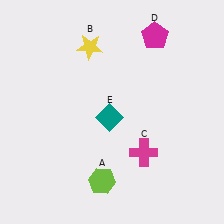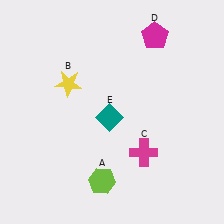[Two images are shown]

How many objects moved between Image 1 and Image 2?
1 object moved between the two images.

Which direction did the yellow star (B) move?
The yellow star (B) moved down.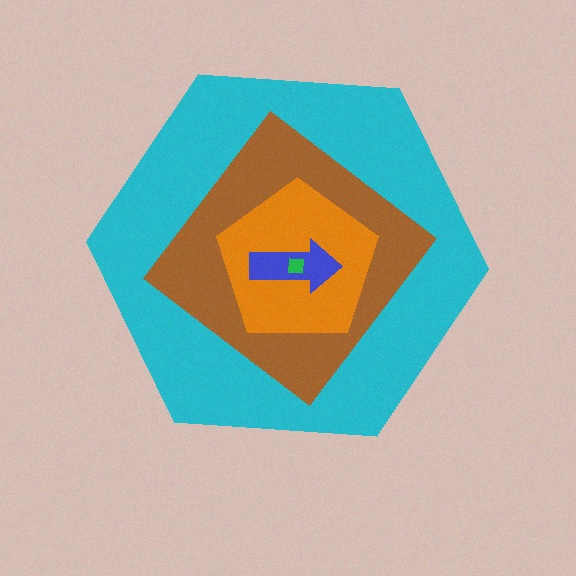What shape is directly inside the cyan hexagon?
The brown diamond.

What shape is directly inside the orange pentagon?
The blue arrow.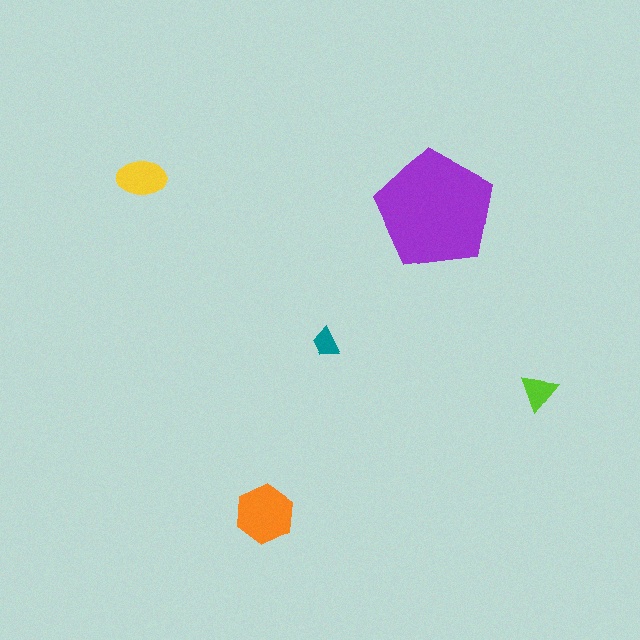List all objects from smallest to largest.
The teal trapezoid, the lime triangle, the yellow ellipse, the orange hexagon, the purple pentagon.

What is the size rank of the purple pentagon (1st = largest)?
1st.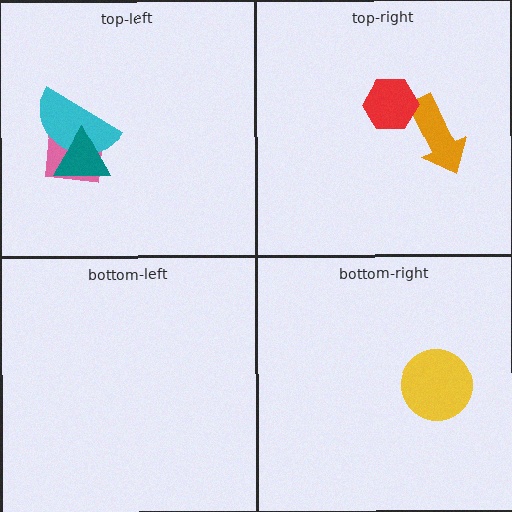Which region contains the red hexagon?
The top-right region.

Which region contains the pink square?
The top-left region.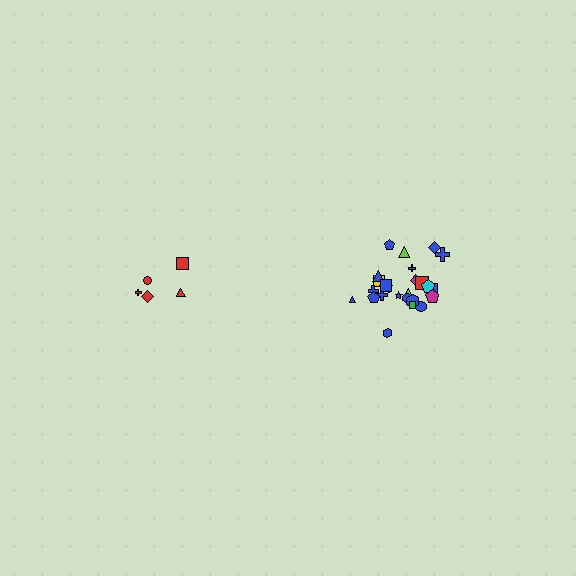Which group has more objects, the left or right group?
The right group.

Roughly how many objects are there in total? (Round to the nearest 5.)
Roughly 30 objects in total.